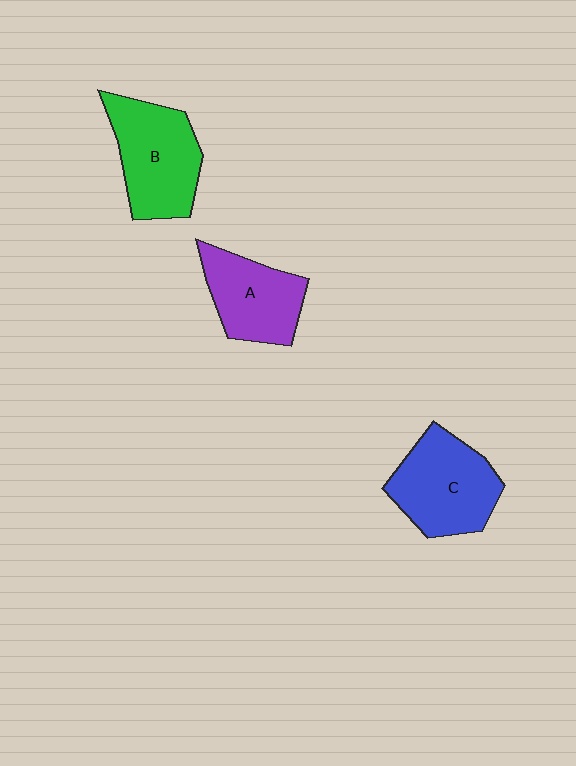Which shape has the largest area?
Shape B (green).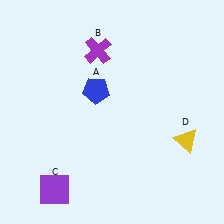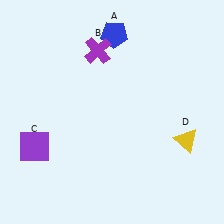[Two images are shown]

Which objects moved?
The objects that moved are: the blue pentagon (A), the purple square (C).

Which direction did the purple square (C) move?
The purple square (C) moved up.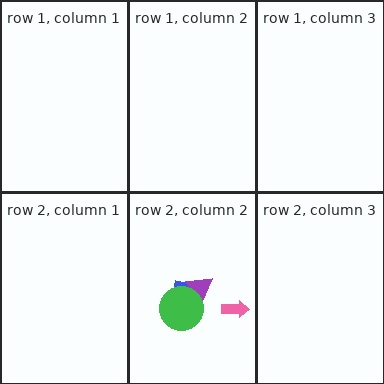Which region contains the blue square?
The row 2, column 2 region.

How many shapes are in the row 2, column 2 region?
4.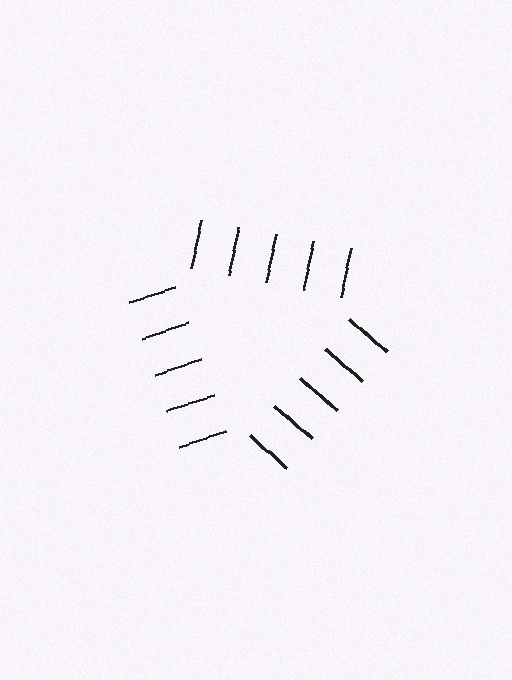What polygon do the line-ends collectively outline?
An illusory triangle — the line segments terminate on its edges but no continuous stroke is drawn.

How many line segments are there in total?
15 — 5 along each of the 3 edges.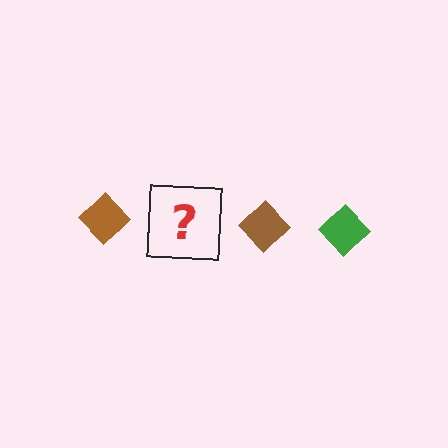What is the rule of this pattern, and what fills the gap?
The rule is that the pattern cycles through brown, green diamonds. The gap should be filled with a green diamond.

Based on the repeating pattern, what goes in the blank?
The blank should be a green diamond.